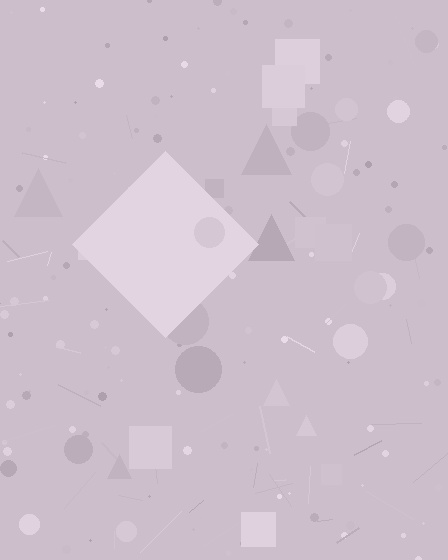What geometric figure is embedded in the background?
A diamond is embedded in the background.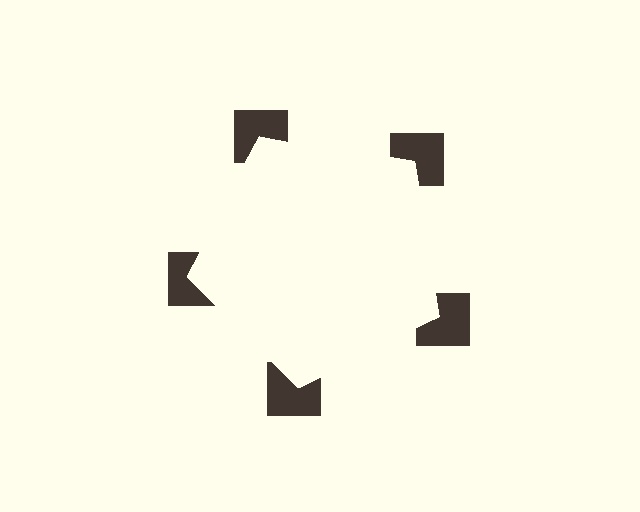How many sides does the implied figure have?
5 sides.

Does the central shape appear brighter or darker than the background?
It typically appears slightly brighter than the background, even though no actual brightness change is drawn.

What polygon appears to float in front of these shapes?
An illusory pentagon — its edges are inferred from the aligned wedge cuts in the notched squares, not physically drawn.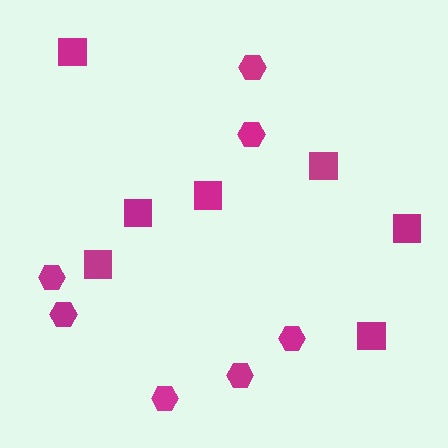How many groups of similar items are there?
There are 2 groups: one group of squares (7) and one group of hexagons (7).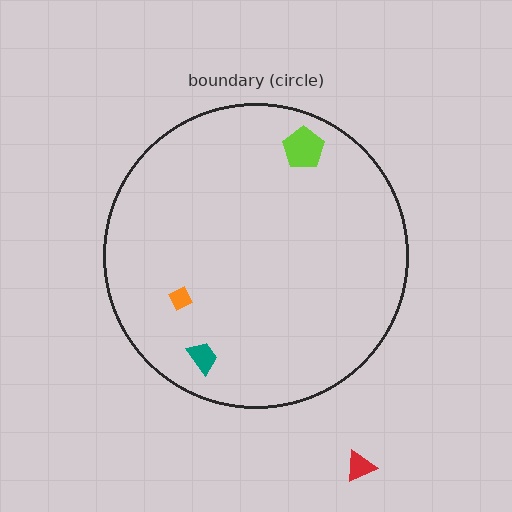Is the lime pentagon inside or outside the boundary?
Inside.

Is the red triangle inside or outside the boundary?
Outside.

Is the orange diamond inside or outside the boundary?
Inside.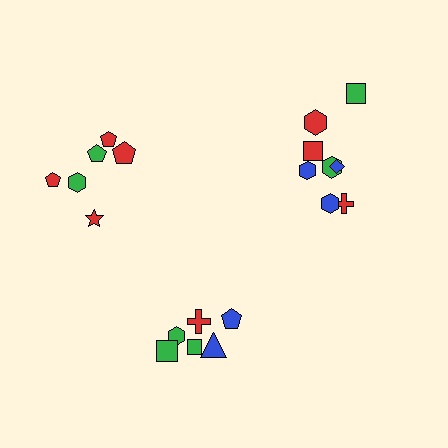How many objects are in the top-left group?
There are 6 objects.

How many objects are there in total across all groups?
There are 20 objects.